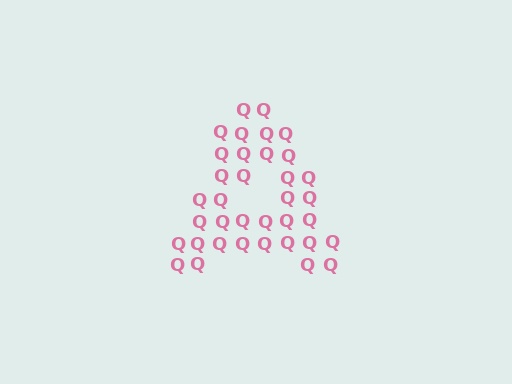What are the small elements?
The small elements are letter Q's.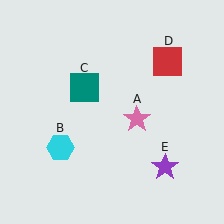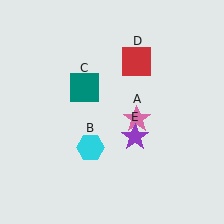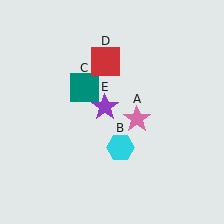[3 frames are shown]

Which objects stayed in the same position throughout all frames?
Pink star (object A) and teal square (object C) remained stationary.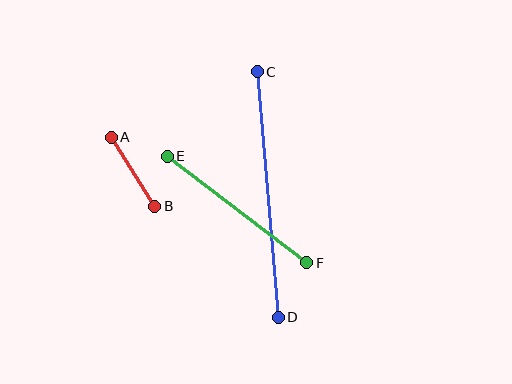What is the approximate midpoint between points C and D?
The midpoint is at approximately (268, 195) pixels.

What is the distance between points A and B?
The distance is approximately 81 pixels.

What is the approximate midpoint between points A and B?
The midpoint is at approximately (133, 172) pixels.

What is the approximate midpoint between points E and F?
The midpoint is at approximately (237, 210) pixels.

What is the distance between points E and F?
The distance is approximately 176 pixels.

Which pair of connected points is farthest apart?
Points C and D are farthest apart.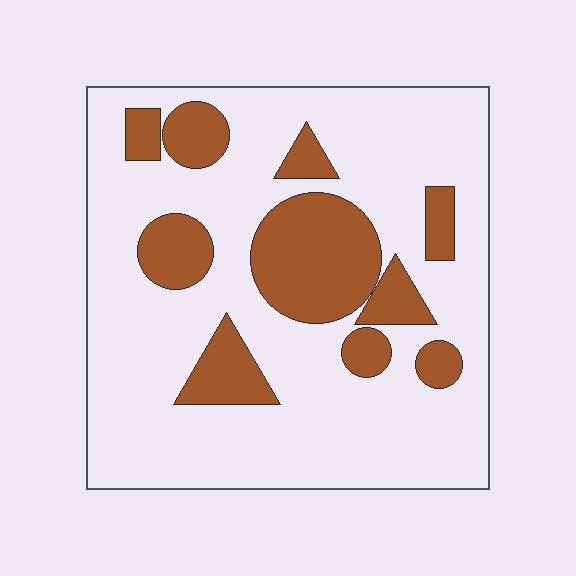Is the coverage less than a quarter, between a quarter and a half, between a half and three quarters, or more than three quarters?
Less than a quarter.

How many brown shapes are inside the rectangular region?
10.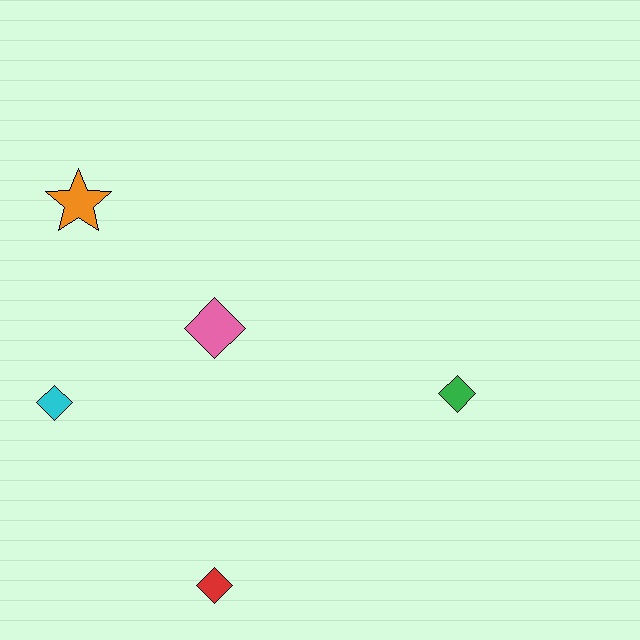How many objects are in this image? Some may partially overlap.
There are 5 objects.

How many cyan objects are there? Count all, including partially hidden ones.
There is 1 cyan object.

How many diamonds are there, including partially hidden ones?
There are 4 diamonds.